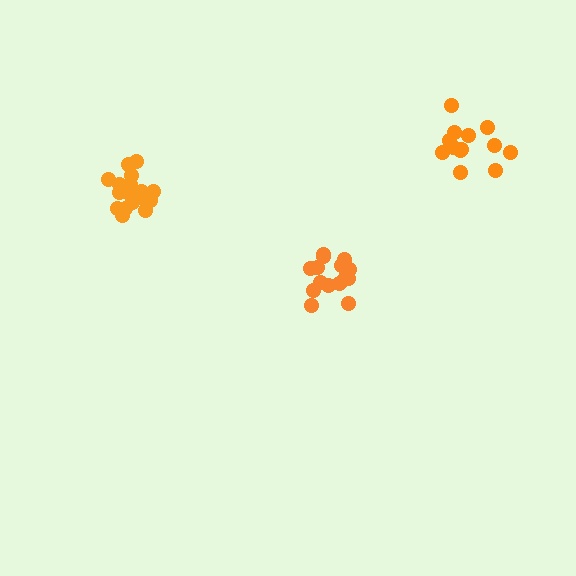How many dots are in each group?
Group 1: 14 dots, Group 2: 19 dots, Group 3: 16 dots (49 total).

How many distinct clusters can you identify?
There are 3 distinct clusters.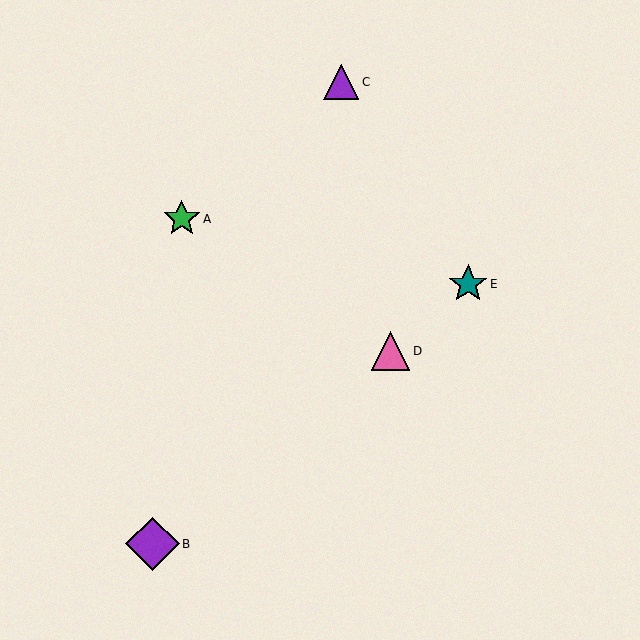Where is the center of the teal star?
The center of the teal star is at (468, 284).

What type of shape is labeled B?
Shape B is a purple diamond.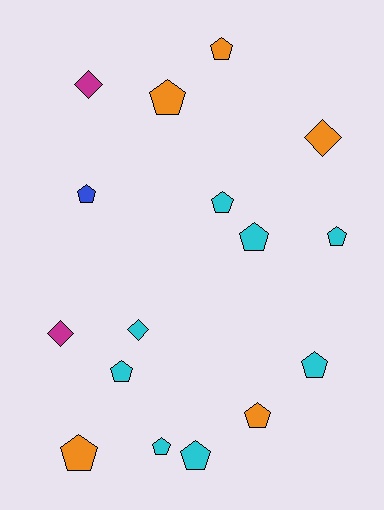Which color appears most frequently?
Cyan, with 8 objects.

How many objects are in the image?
There are 16 objects.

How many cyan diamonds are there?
There is 1 cyan diamond.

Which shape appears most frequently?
Pentagon, with 12 objects.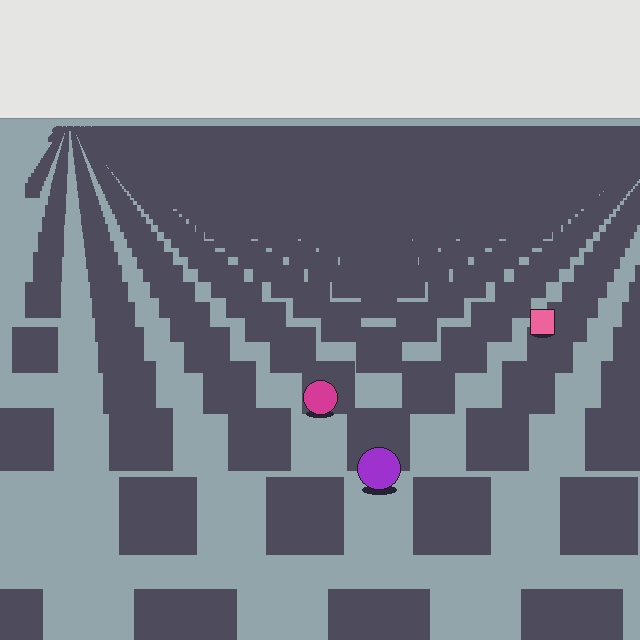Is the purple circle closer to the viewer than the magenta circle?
Yes. The purple circle is closer — you can tell from the texture gradient: the ground texture is coarser near it.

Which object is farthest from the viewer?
The pink square is farthest from the viewer. It appears smaller and the ground texture around it is denser.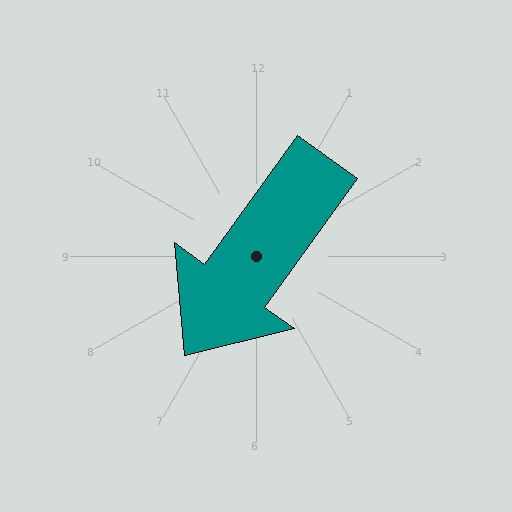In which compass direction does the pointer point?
Southwest.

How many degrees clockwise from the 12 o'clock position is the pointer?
Approximately 216 degrees.